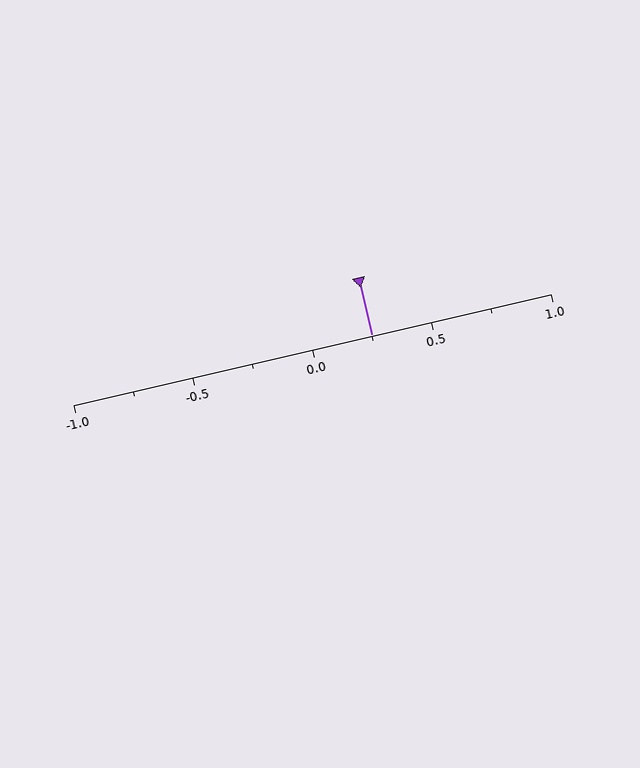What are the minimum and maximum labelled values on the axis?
The axis runs from -1.0 to 1.0.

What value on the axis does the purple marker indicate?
The marker indicates approximately 0.25.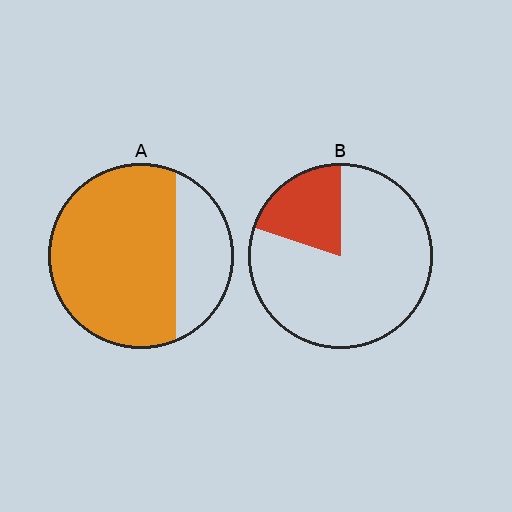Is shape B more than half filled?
No.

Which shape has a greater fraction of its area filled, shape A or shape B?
Shape A.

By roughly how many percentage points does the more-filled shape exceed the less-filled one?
By roughly 55 percentage points (A over B).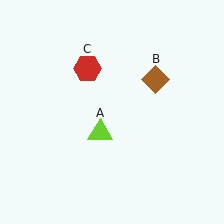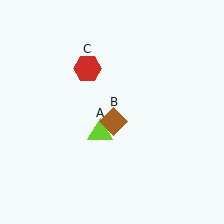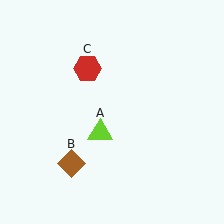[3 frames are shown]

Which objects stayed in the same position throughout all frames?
Lime triangle (object A) and red hexagon (object C) remained stationary.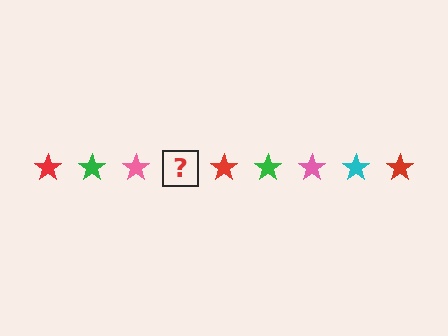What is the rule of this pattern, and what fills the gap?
The rule is that the pattern cycles through red, green, pink, cyan stars. The gap should be filled with a cyan star.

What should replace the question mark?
The question mark should be replaced with a cyan star.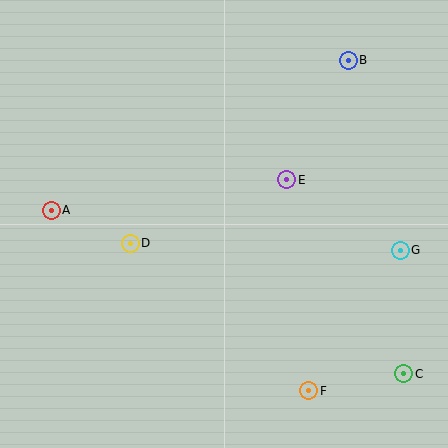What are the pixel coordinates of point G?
Point G is at (400, 250).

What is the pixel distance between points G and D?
The distance between G and D is 270 pixels.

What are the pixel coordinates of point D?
Point D is at (130, 243).